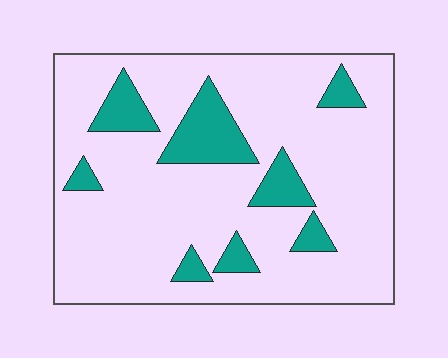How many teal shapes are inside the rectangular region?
8.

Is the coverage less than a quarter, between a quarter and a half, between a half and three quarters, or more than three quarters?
Less than a quarter.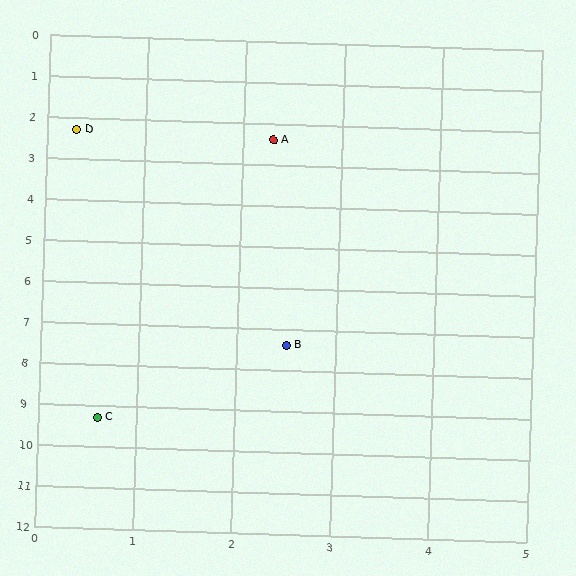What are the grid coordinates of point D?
Point D is at approximately (0.3, 2.3).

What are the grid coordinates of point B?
Point B is at approximately (2.5, 7.4).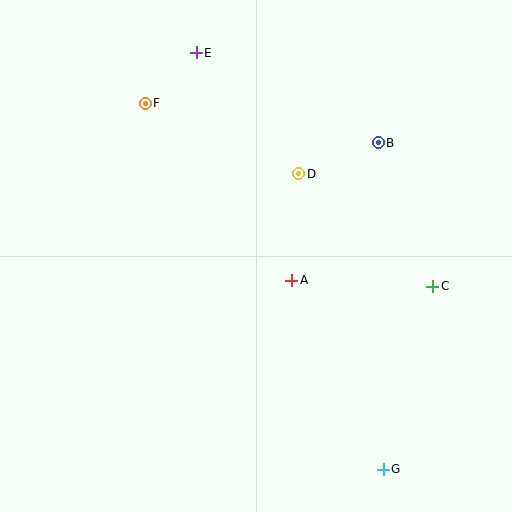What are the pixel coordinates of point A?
Point A is at (292, 280).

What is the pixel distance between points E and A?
The distance between E and A is 247 pixels.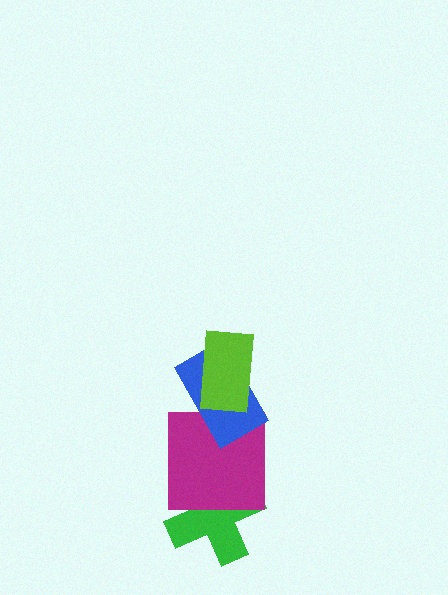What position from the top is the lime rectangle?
The lime rectangle is 1st from the top.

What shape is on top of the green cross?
The magenta square is on top of the green cross.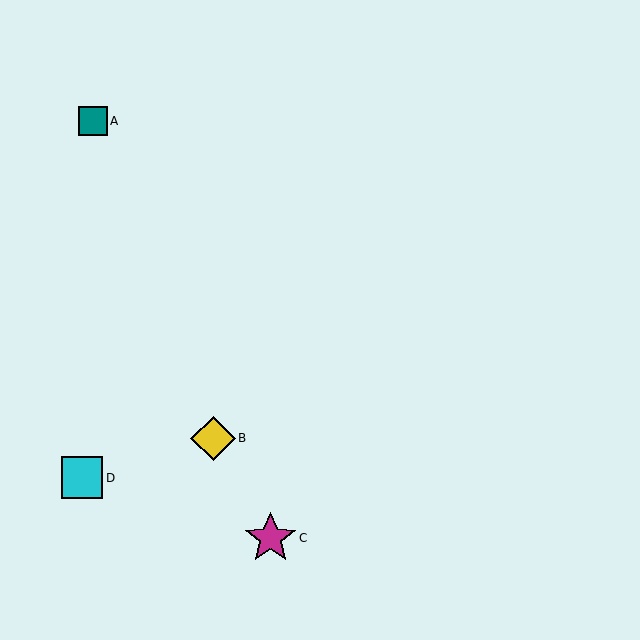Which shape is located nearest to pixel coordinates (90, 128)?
The teal square (labeled A) at (93, 121) is nearest to that location.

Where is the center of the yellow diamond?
The center of the yellow diamond is at (213, 438).